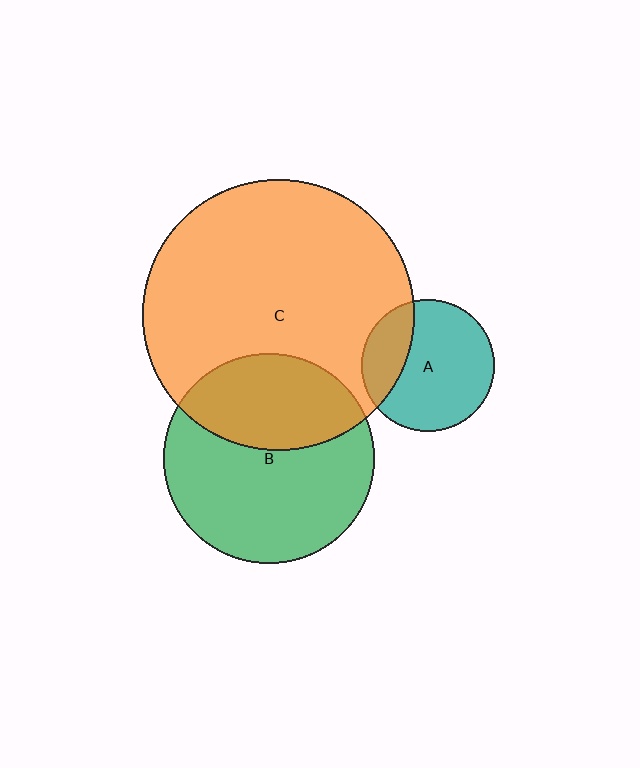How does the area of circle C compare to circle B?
Approximately 1.7 times.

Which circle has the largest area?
Circle C (orange).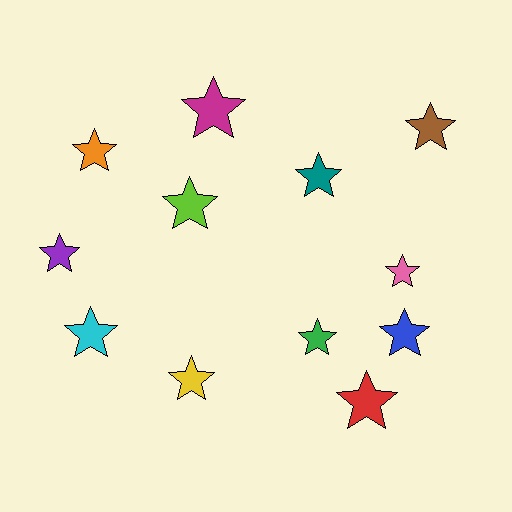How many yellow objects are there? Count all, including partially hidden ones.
There is 1 yellow object.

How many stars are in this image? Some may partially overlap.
There are 12 stars.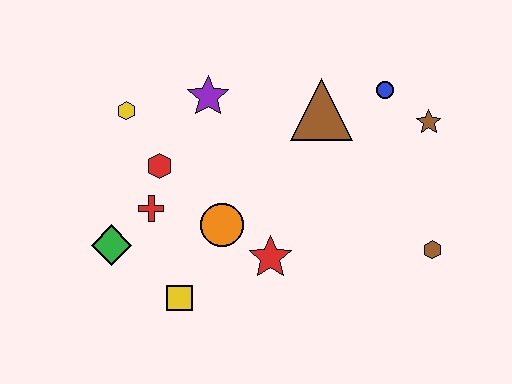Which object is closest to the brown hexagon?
The brown star is closest to the brown hexagon.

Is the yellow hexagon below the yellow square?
No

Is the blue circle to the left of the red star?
No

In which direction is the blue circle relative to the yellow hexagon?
The blue circle is to the right of the yellow hexagon.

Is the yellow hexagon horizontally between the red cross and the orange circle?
No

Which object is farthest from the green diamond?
The brown star is farthest from the green diamond.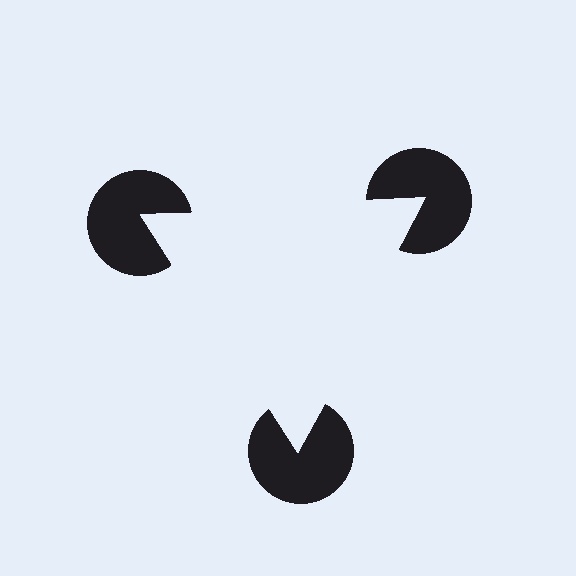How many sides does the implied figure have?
3 sides.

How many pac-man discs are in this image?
There are 3 — one at each vertex of the illusory triangle.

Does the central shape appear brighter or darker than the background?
It typically appears slightly brighter than the background, even though no actual brightness change is drawn.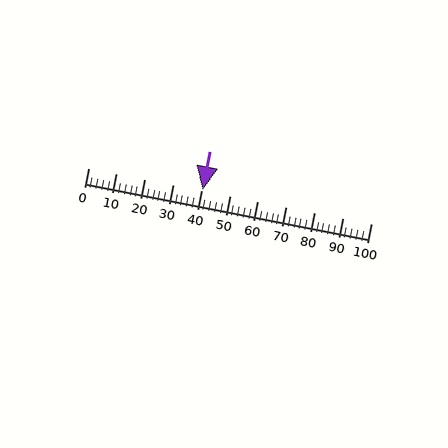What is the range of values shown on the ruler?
The ruler shows values from 0 to 100.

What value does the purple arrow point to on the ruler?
The purple arrow points to approximately 40.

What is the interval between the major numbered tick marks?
The major tick marks are spaced 10 units apart.